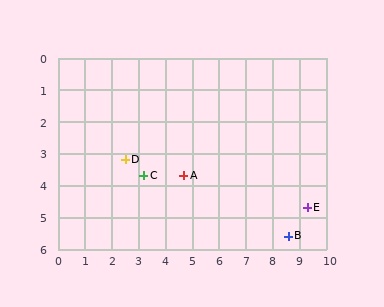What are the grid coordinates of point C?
Point C is at approximately (3.2, 3.7).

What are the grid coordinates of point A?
Point A is at approximately (4.7, 3.7).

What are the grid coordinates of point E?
Point E is at approximately (9.3, 4.7).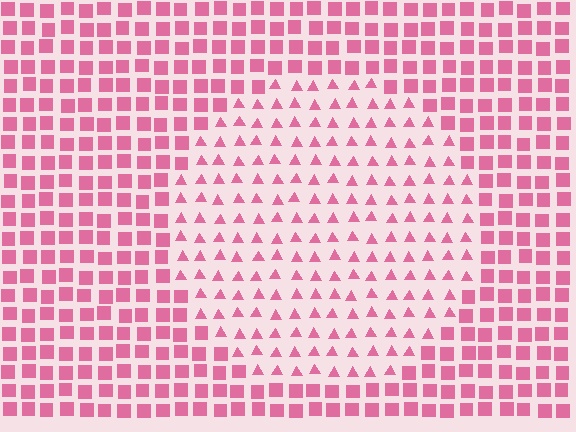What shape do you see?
I see a circle.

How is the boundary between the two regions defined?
The boundary is defined by a change in element shape: triangles inside vs. squares outside. All elements share the same color and spacing.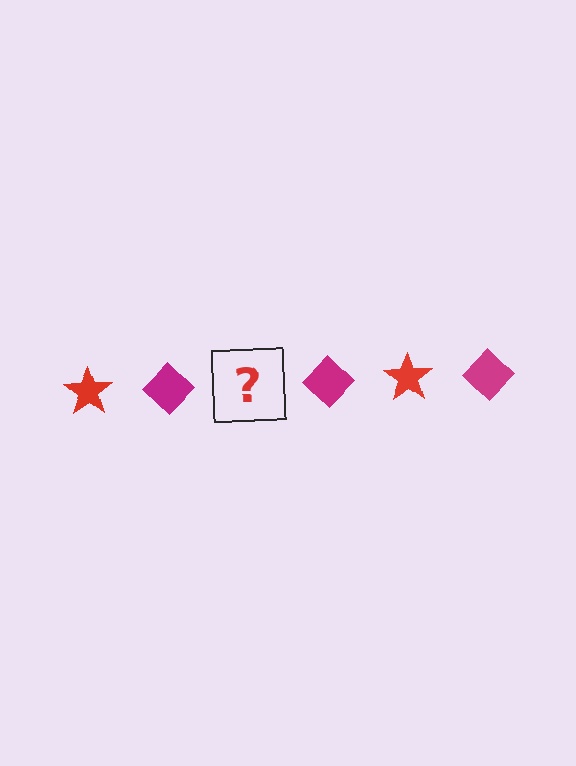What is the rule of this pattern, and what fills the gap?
The rule is that the pattern alternates between red star and magenta diamond. The gap should be filled with a red star.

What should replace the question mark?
The question mark should be replaced with a red star.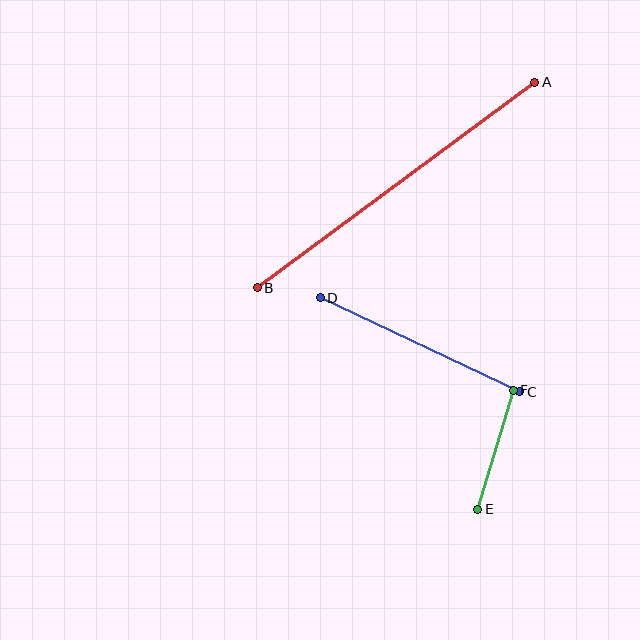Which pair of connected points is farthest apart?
Points A and B are farthest apart.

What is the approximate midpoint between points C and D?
The midpoint is at approximately (420, 345) pixels.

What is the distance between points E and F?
The distance is approximately 124 pixels.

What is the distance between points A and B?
The distance is approximately 345 pixels.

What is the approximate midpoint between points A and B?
The midpoint is at approximately (396, 185) pixels.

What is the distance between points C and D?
The distance is approximately 220 pixels.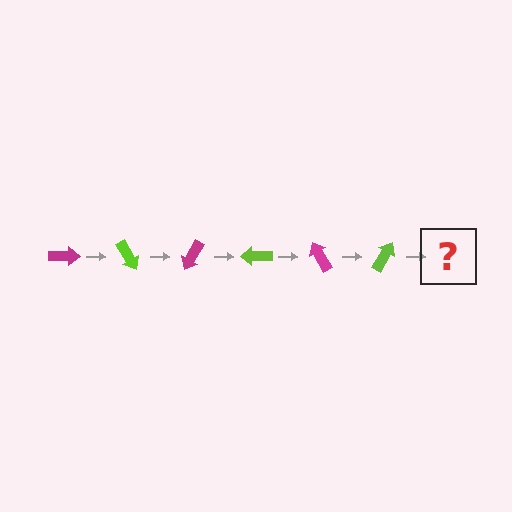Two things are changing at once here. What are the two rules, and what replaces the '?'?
The two rules are that it rotates 60 degrees each step and the color cycles through magenta and lime. The '?' should be a magenta arrow, rotated 360 degrees from the start.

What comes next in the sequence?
The next element should be a magenta arrow, rotated 360 degrees from the start.